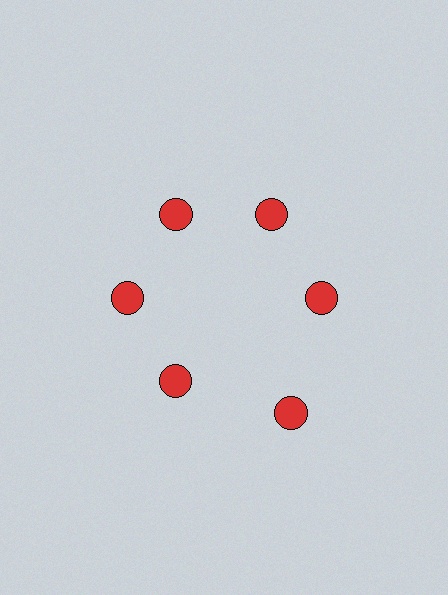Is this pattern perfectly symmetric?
No. The 6 red circles are arranged in a ring, but one element near the 5 o'clock position is pushed outward from the center, breaking the 6-fold rotational symmetry.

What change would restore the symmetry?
The symmetry would be restored by moving it inward, back onto the ring so that all 6 circles sit at equal angles and equal distance from the center.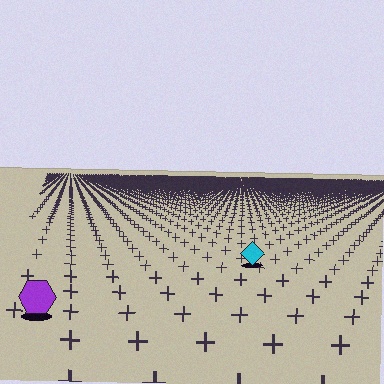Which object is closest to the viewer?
The purple hexagon is closest. The texture marks near it are larger and more spread out.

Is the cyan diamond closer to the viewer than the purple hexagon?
No. The purple hexagon is closer — you can tell from the texture gradient: the ground texture is coarser near it.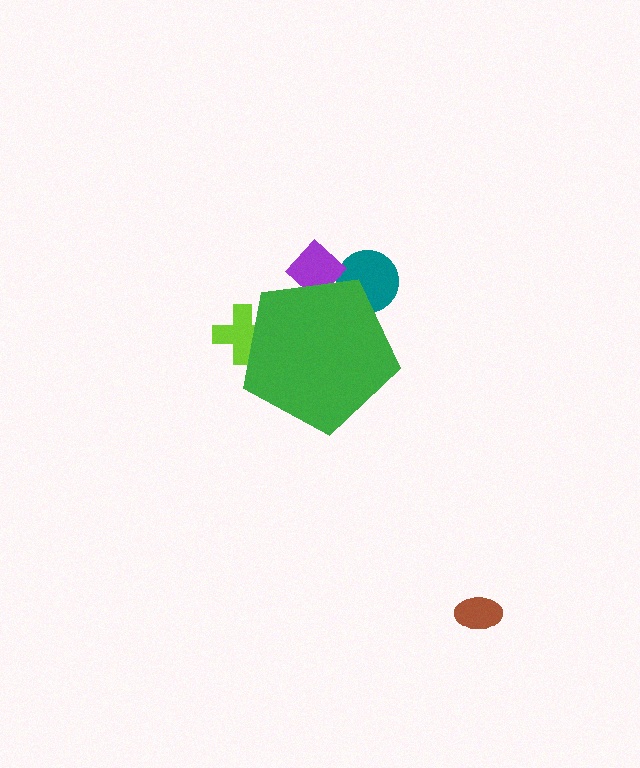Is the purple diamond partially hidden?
Yes, the purple diamond is partially hidden behind the green pentagon.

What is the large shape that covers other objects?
A green pentagon.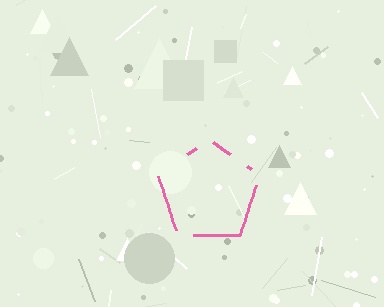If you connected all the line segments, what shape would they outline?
They would outline a pentagon.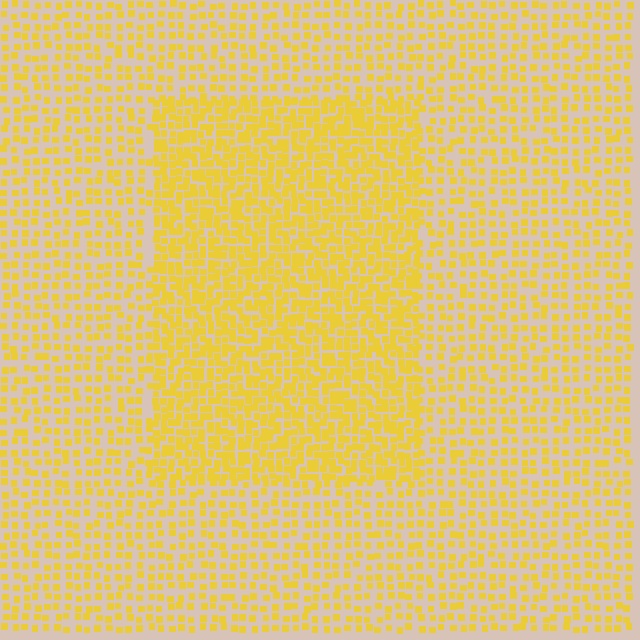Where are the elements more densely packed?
The elements are more densely packed inside the rectangle boundary.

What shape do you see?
I see a rectangle.